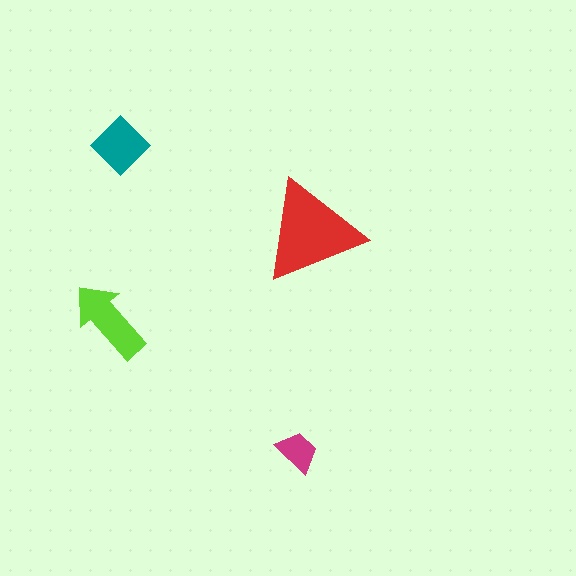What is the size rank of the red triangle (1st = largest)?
1st.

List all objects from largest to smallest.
The red triangle, the lime arrow, the teal diamond, the magenta trapezoid.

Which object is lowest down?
The magenta trapezoid is bottommost.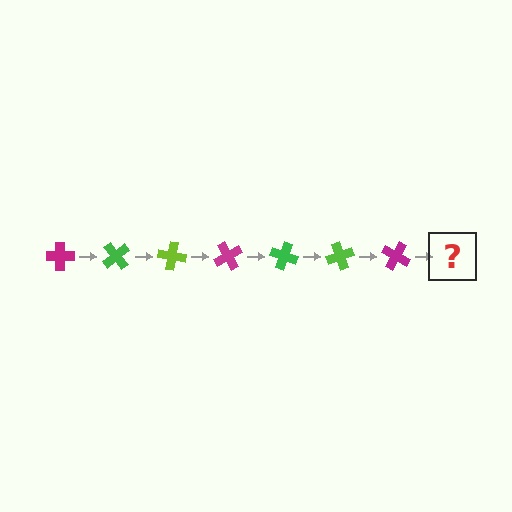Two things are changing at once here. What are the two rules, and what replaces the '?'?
The two rules are that it rotates 50 degrees each step and the color cycles through magenta, green, and lime. The '?' should be a green cross, rotated 350 degrees from the start.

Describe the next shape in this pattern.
It should be a green cross, rotated 350 degrees from the start.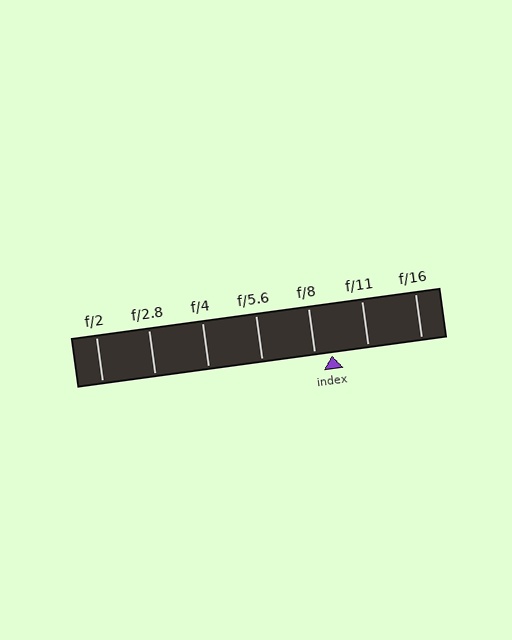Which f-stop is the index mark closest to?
The index mark is closest to f/8.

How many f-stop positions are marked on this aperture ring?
There are 7 f-stop positions marked.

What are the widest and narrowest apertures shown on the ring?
The widest aperture shown is f/2 and the narrowest is f/16.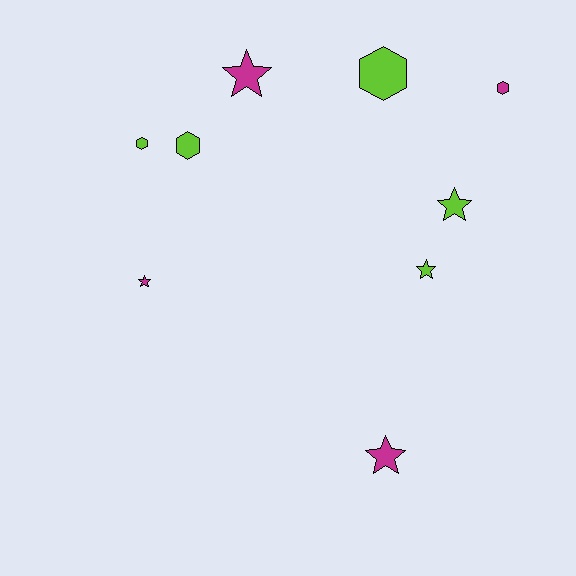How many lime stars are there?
There are 2 lime stars.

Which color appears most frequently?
Lime, with 5 objects.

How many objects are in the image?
There are 9 objects.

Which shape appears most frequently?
Star, with 5 objects.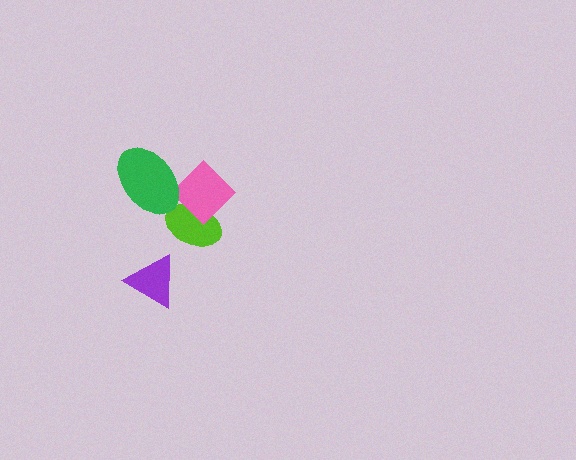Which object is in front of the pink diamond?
The green ellipse is in front of the pink diamond.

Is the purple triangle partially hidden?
No, no other shape covers it.